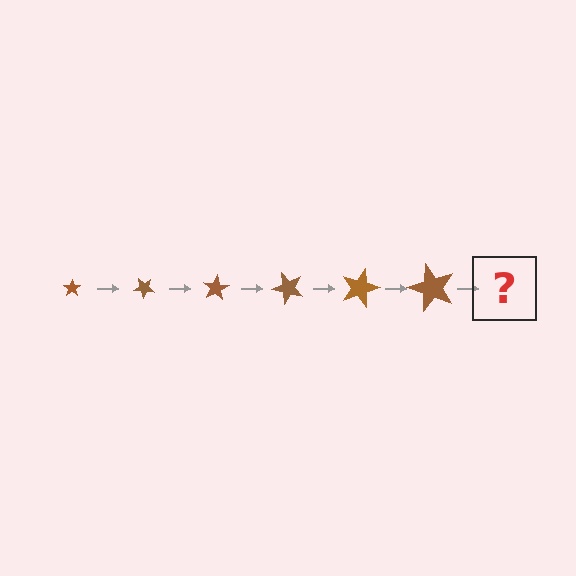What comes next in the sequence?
The next element should be a star, larger than the previous one and rotated 240 degrees from the start.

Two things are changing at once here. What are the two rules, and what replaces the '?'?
The two rules are that the star grows larger each step and it rotates 40 degrees each step. The '?' should be a star, larger than the previous one and rotated 240 degrees from the start.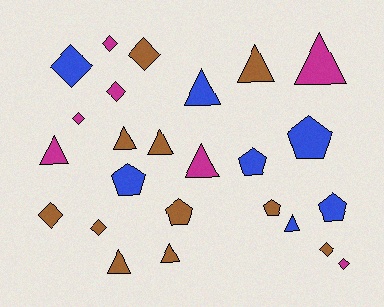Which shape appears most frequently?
Triangle, with 10 objects.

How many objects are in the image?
There are 25 objects.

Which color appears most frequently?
Brown, with 11 objects.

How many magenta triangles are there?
There are 3 magenta triangles.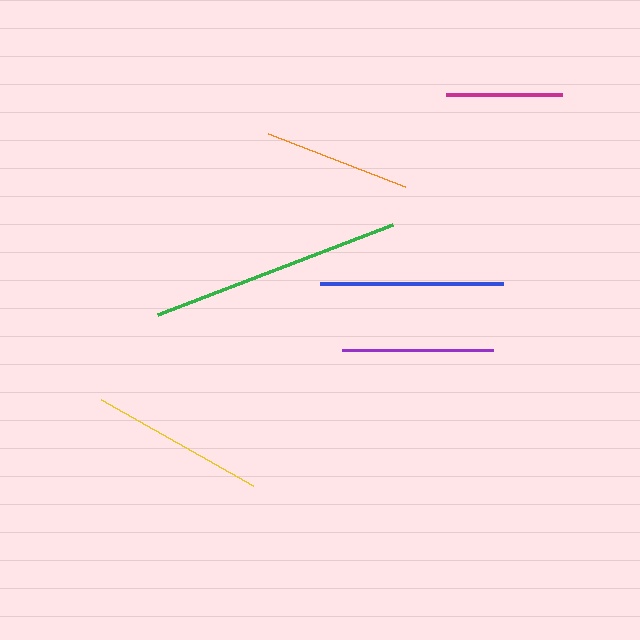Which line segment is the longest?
The green line is the longest at approximately 251 pixels.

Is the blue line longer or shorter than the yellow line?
The blue line is longer than the yellow line.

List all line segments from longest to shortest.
From longest to shortest: green, blue, yellow, purple, orange, magenta.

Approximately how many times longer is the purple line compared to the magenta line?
The purple line is approximately 1.3 times the length of the magenta line.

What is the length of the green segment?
The green segment is approximately 251 pixels long.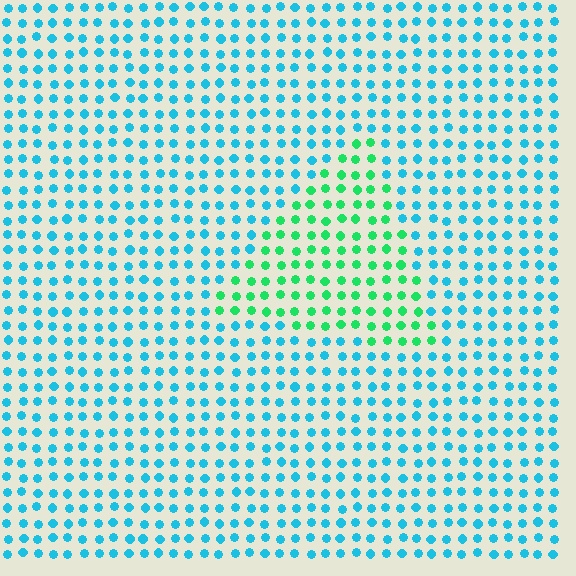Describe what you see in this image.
The image is filled with small cyan elements in a uniform arrangement. A triangle-shaped region is visible where the elements are tinted to a slightly different hue, forming a subtle color boundary.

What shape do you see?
I see a triangle.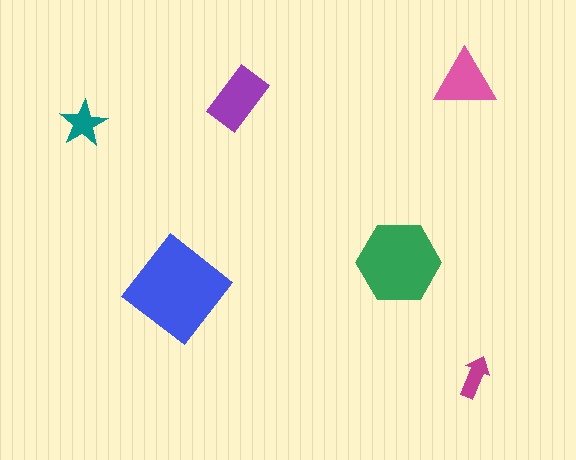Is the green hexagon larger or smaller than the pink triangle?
Larger.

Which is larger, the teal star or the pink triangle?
The pink triangle.